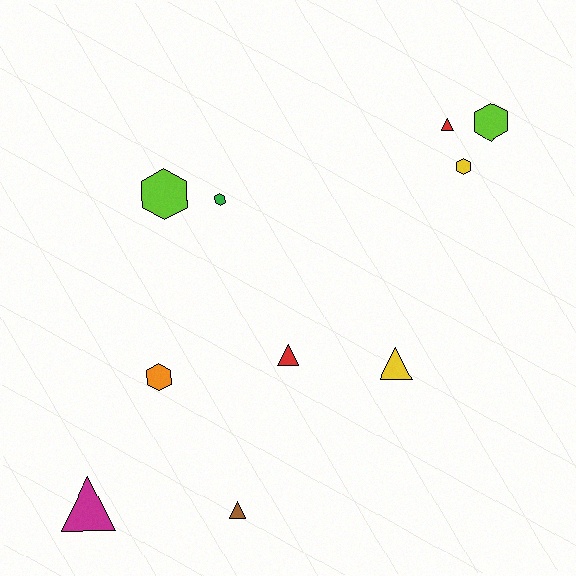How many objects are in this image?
There are 10 objects.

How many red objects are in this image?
There are 2 red objects.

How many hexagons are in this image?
There are 5 hexagons.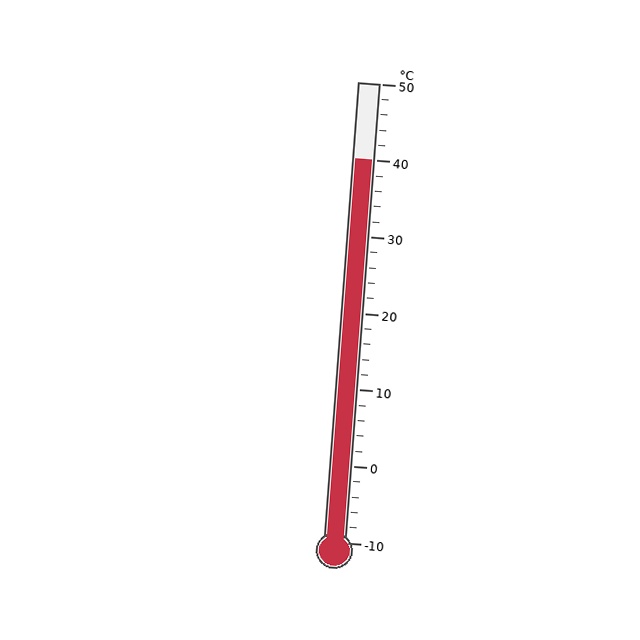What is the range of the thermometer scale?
The thermometer scale ranges from -10°C to 50°C.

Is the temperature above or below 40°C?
The temperature is at 40°C.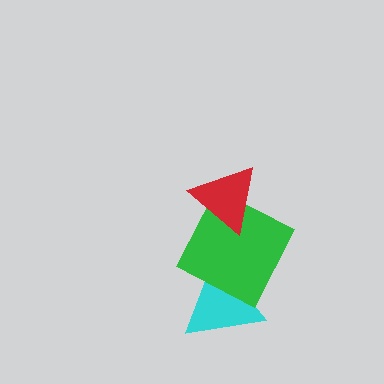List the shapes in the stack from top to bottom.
From top to bottom: the red triangle, the green square, the cyan triangle.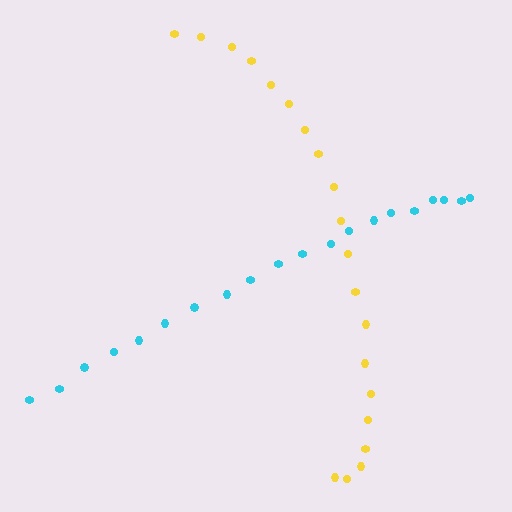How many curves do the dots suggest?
There are 2 distinct paths.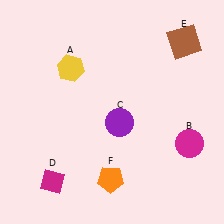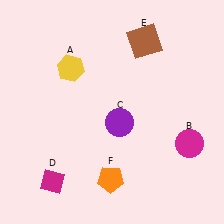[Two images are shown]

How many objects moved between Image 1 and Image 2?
1 object moved between the two images.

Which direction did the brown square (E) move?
The brown square (E) moved left.